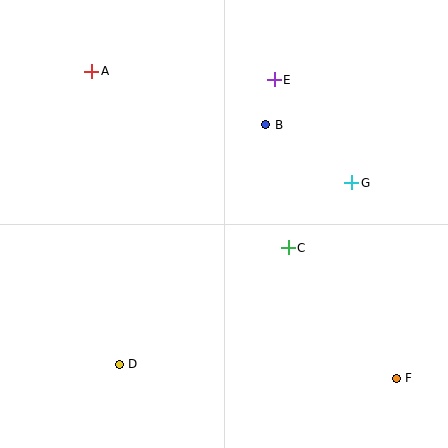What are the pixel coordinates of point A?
Point A is at (92, 71).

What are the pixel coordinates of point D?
Point D is at (119, 364).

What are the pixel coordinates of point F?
Point F is at (396, 378).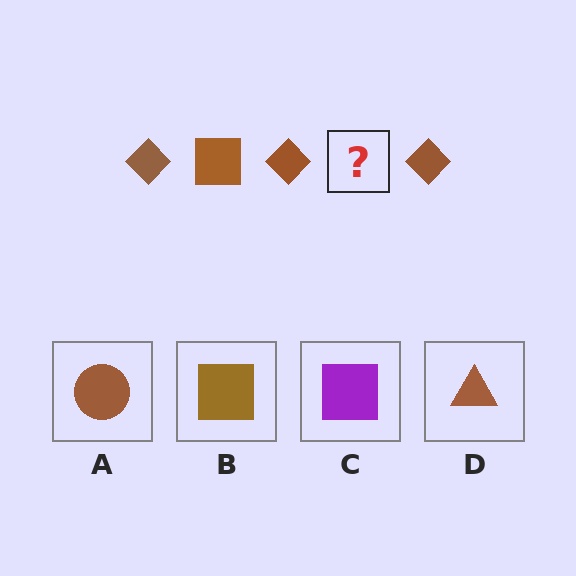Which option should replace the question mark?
Option B.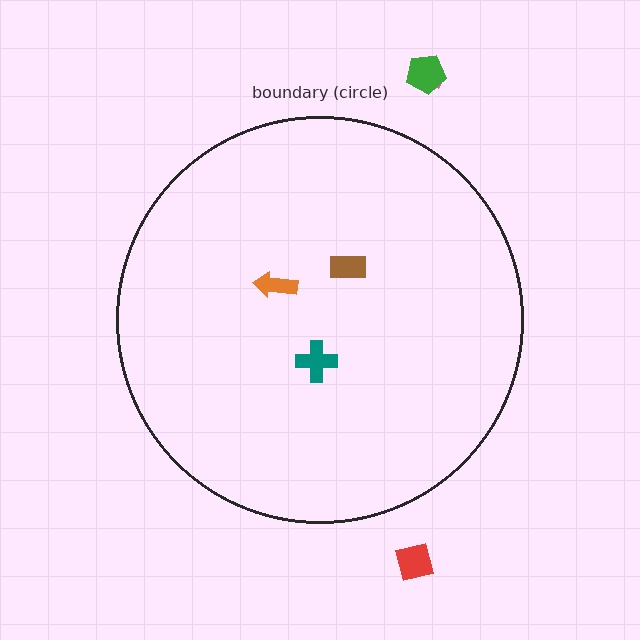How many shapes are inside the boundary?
3 inside, 3 outside.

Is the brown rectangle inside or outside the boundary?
Inside.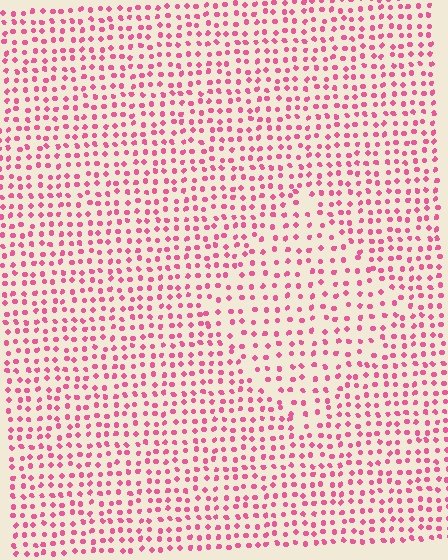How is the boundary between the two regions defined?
The boundary is defined by a change in element density (approximately 1.5x ratio). All elements are the same color, size, and shape.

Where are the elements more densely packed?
The elements are more densely packed outside the diamond boundary.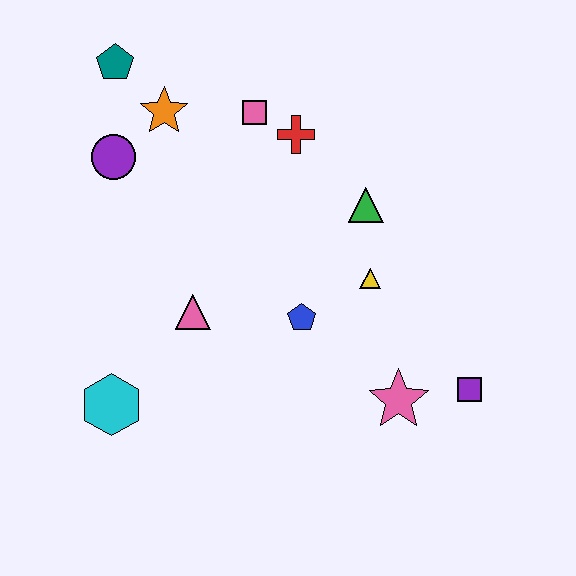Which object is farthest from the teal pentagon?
The purple square is farthest from the teal pentagon.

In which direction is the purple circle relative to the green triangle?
The purple circle is to the left of the green triangle.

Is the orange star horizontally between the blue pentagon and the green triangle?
No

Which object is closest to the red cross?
The pink square is closest to the red cross.